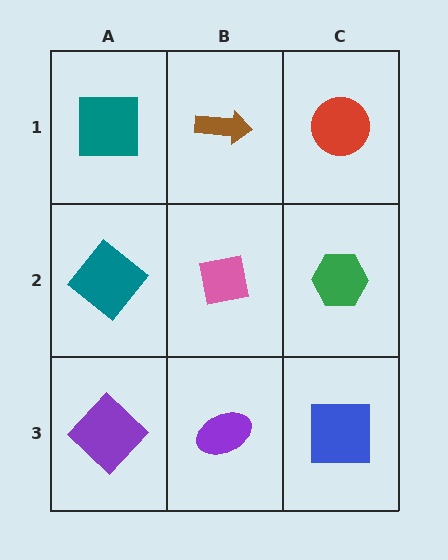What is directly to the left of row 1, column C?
A brown arrow.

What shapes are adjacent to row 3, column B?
A pink square (row 2, column B), a purple diamond (row 3, column A), a blue square (row 3, column C).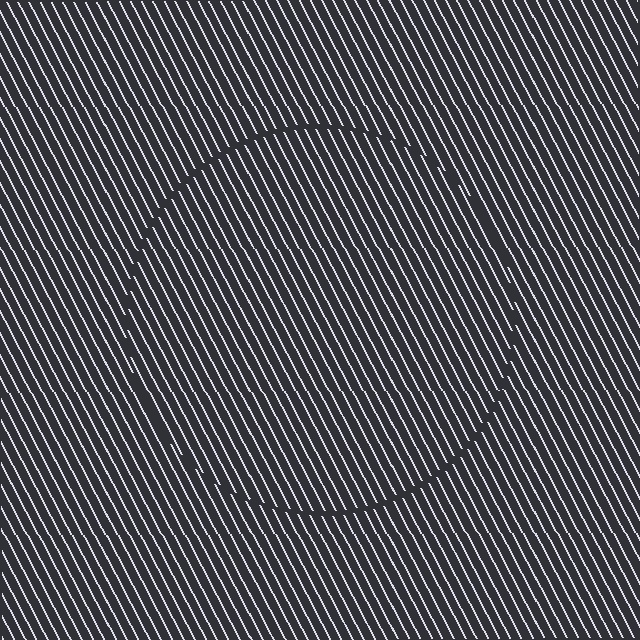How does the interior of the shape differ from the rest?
The interior of the shape contains the same grating, shifted by half a period — the contour is defined by the phase discontinuity where line-ends from the inner and outer gratings abut.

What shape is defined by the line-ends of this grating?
An illusory circle. The interior of the shape contains the same grating, shifted by half a period — the contour is defined by the phase discontinuity where line-ends from the inner and outer gratings abut.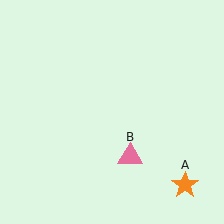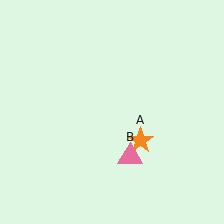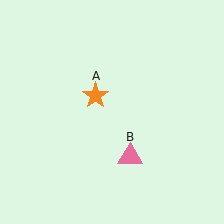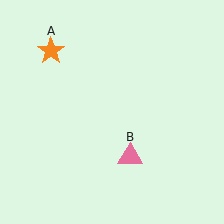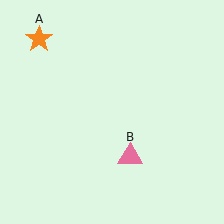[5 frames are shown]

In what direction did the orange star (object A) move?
The orange star (object A) moved up and to the left.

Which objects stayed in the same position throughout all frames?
Pink triangle (object B) remained stationary.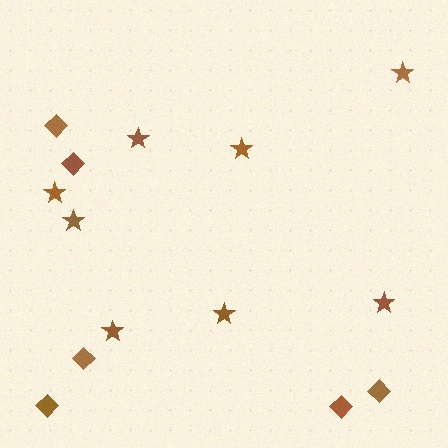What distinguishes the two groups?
There are 2 groups: one group of stars (8) and one group of diamonds (6).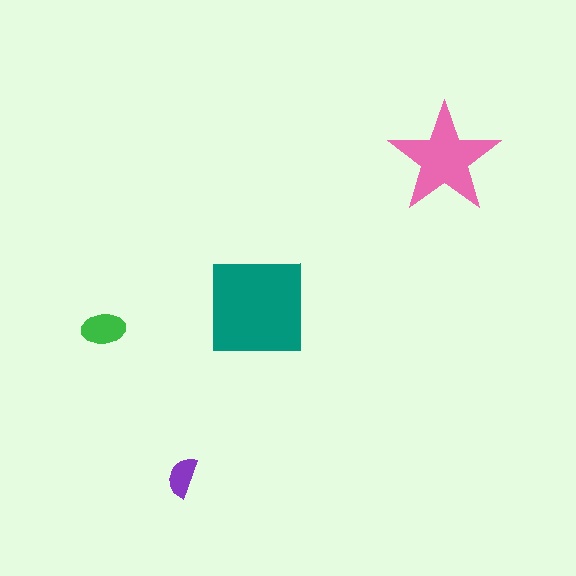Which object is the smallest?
The purple semicircle.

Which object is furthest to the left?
The green ellipse is leftmost.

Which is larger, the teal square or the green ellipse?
The teal square.